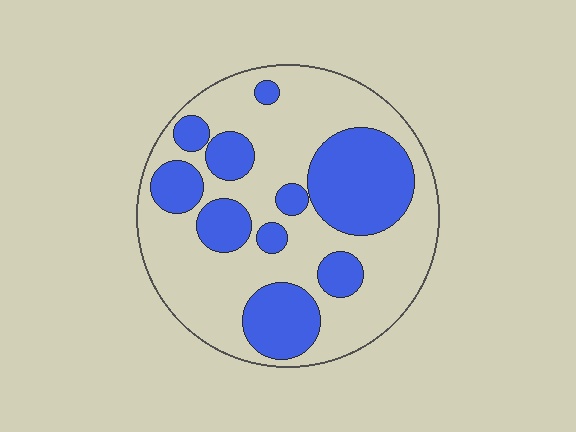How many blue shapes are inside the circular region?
10.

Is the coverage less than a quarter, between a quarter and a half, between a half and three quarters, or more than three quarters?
Between a quarter and a half.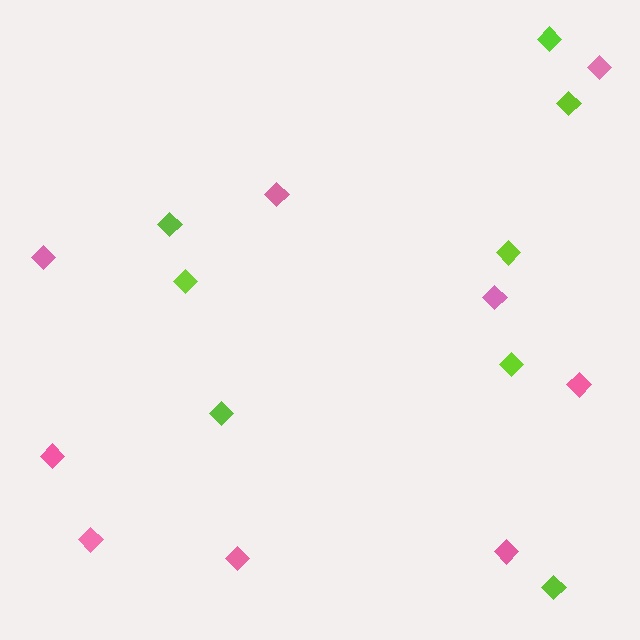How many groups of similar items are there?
There are 2 groups: one group of lime diamonds (8) and one group of pink diamonds (9).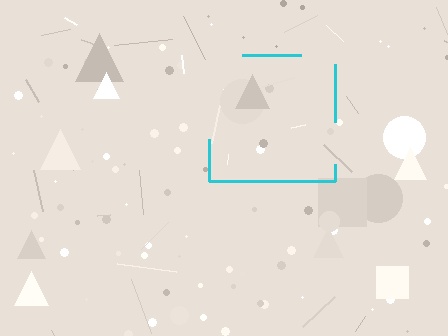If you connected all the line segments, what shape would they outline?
They would outline a square.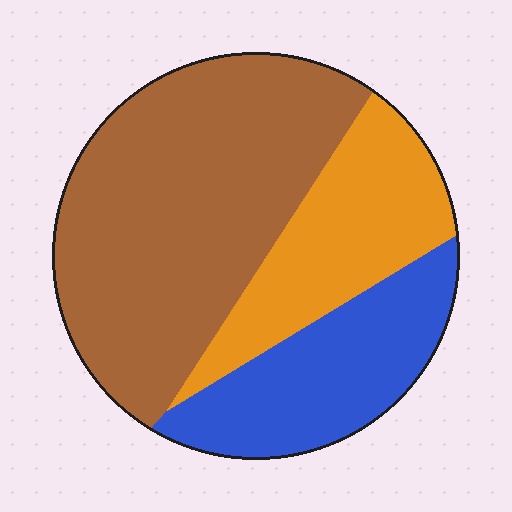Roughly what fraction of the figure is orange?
Orange takes up about one quarter (1/4) of the figure.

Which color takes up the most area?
Brown, at roughly 55%.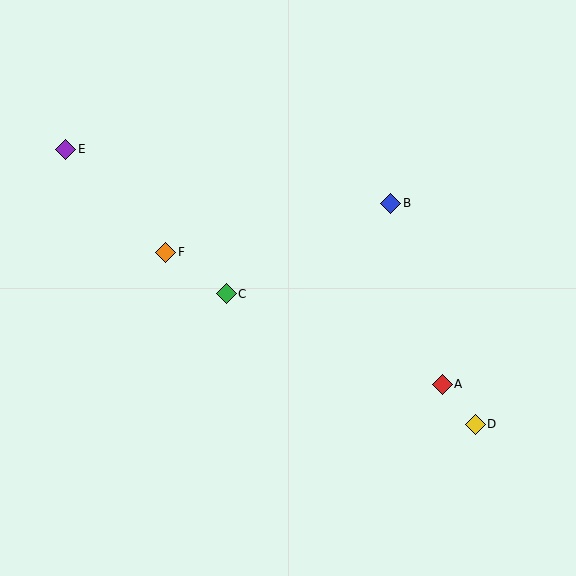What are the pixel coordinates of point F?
Point F is at (166, 252).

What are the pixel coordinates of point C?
Point C is at (226, 294).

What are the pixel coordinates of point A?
Point A is at (442, 384).